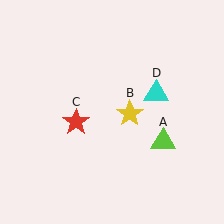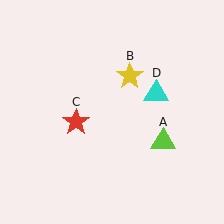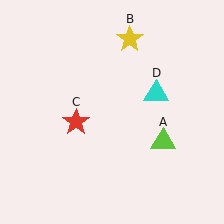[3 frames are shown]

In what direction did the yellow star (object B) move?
The yellow star (object B) moved up.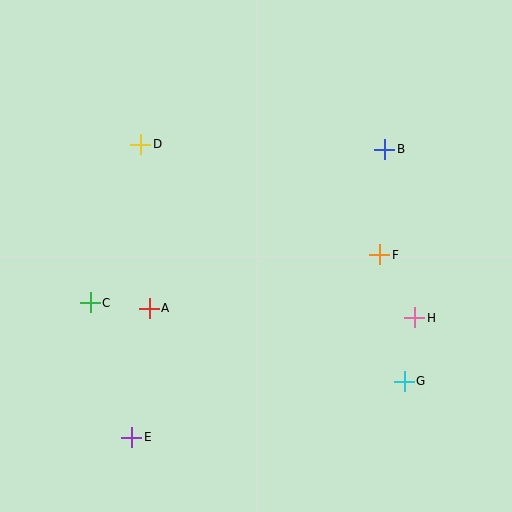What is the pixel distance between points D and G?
The distance between D and G is 355 pixels.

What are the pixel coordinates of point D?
Point D is at (141, 144).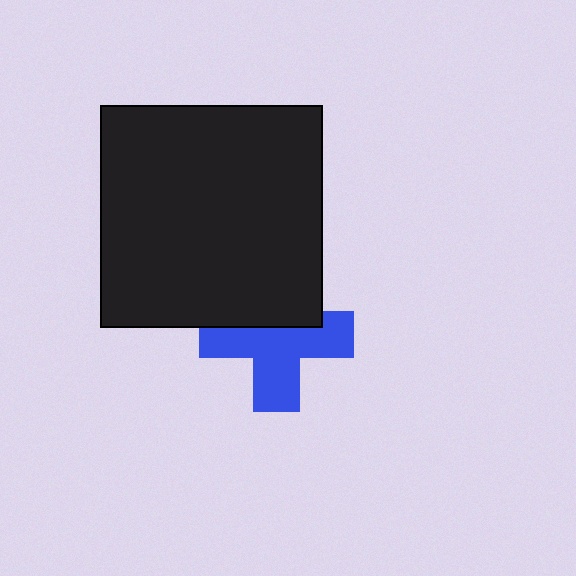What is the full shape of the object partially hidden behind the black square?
The partially hidden object is a blue cross.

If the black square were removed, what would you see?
You would see the complete blue cross.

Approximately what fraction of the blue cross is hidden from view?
Roughly 37% of the blue cross is hidden behind the black square.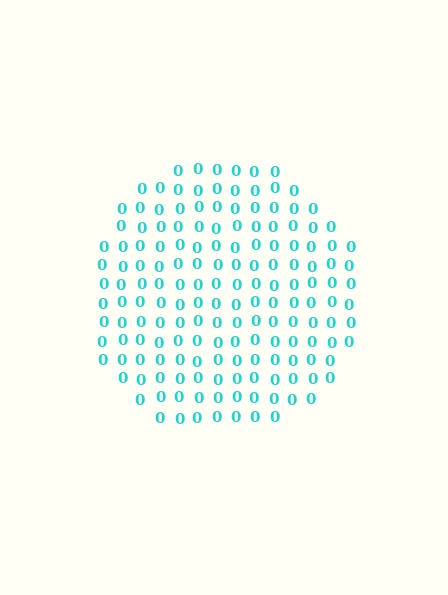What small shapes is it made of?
It is made of small digit 0's.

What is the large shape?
The large shape is a circle.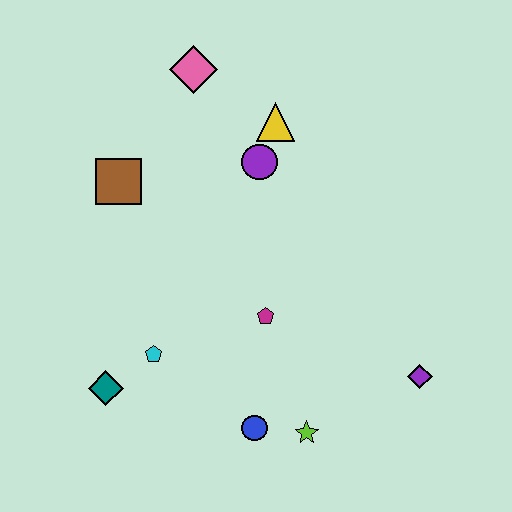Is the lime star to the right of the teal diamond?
Yes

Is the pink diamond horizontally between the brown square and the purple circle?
Yes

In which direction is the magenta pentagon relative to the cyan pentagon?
The magenta pentagon is to the right of the cyan pentagon.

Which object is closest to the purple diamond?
The lime star is closest to the purple diamond.